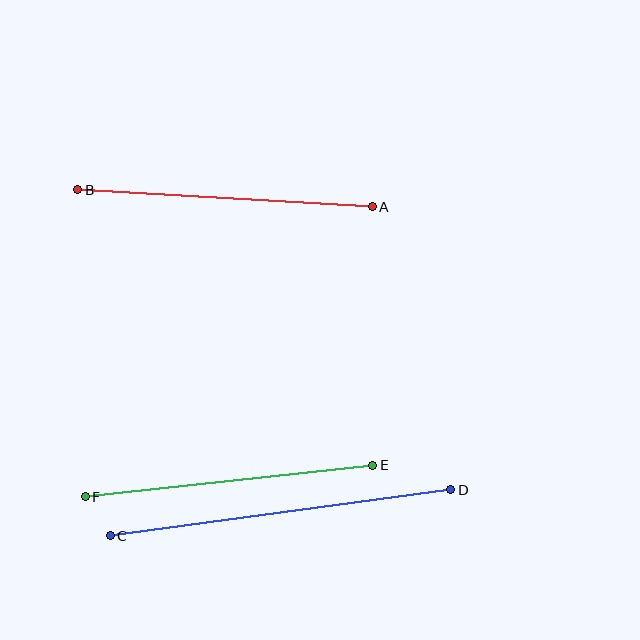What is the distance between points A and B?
The distance is approximately 295 pixels.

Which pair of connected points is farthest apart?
Points C and D are farthest apart.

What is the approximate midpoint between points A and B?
The midpoint is at approximately (225, 198) pixels.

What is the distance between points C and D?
The distance is approximately 343 pixels.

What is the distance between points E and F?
The distance is approximately 289 pixels.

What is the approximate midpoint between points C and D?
The midpoint is at approximately (280, 513) pixels.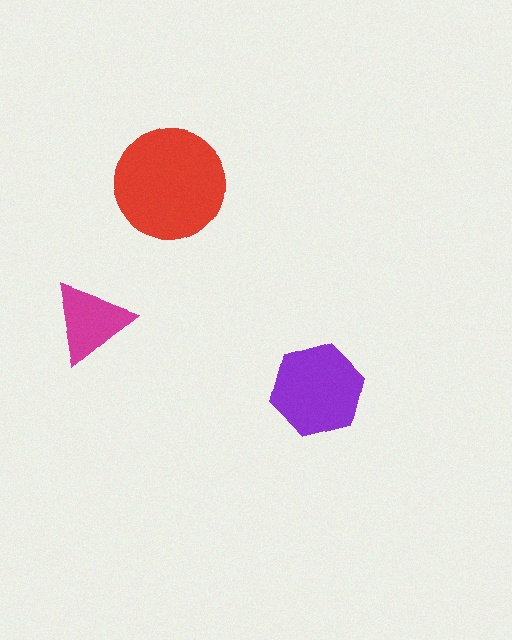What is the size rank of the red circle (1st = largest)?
1st.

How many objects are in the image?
There are 3 objects in the image.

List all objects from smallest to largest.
The magenta triangle, the purple hexagon, the red circle.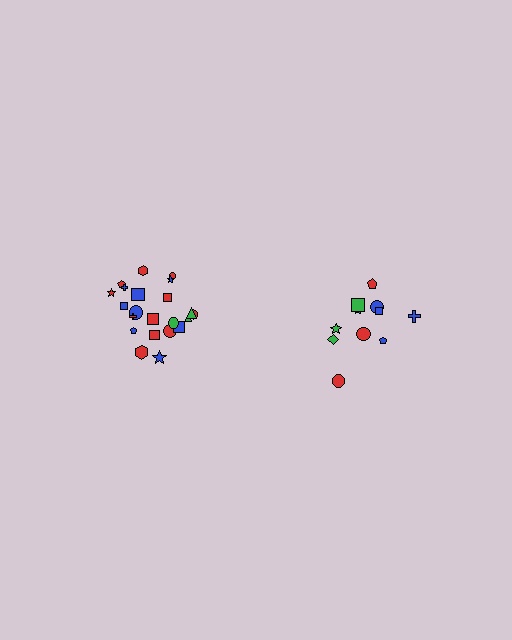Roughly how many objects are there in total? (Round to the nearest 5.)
Roughly 35 objects in total.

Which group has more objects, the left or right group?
The left group.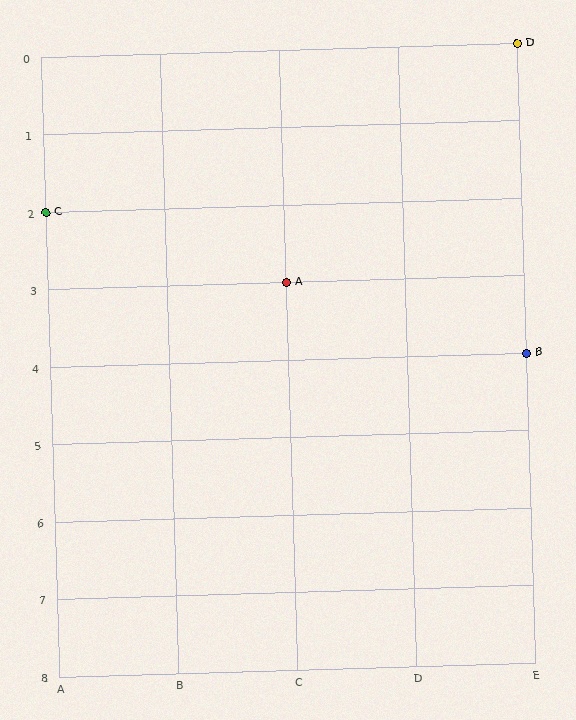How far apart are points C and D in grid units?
Points C and D are 4 columns and 2 rows apart (about 4.5 grid units diagonally).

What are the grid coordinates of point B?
Point B is at grid coordinates (E, 4).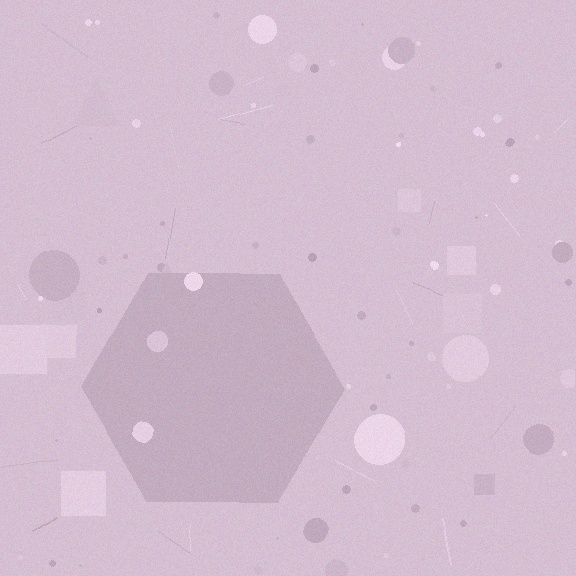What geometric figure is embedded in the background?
A hexagon is embedded in the background.